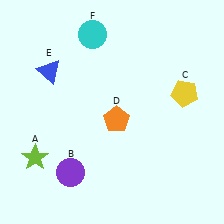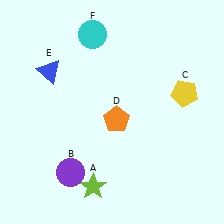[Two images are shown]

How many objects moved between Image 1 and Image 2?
1 object moved between the two images.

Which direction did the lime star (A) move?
The lime star (A) moved right.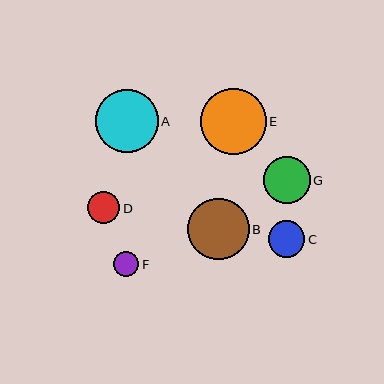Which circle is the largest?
Circle E is the largest with a size of approximately 66 pixels.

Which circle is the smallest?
Circle F is the smallest with a size of approximately 25 pixels.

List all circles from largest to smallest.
From largest to smallest: E, A, B, G, C, D, F.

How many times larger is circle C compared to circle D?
Circle C is approximately 1.1 times the size of circle D.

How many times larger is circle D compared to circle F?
Circle D is approximately 1.3 times the size of circle F.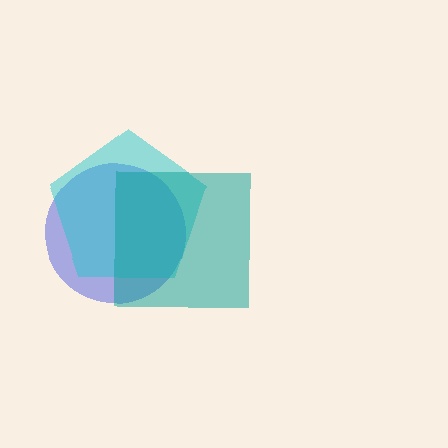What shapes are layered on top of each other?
The layered shapes are: a blue circle, a cyan pentagon, a teal square.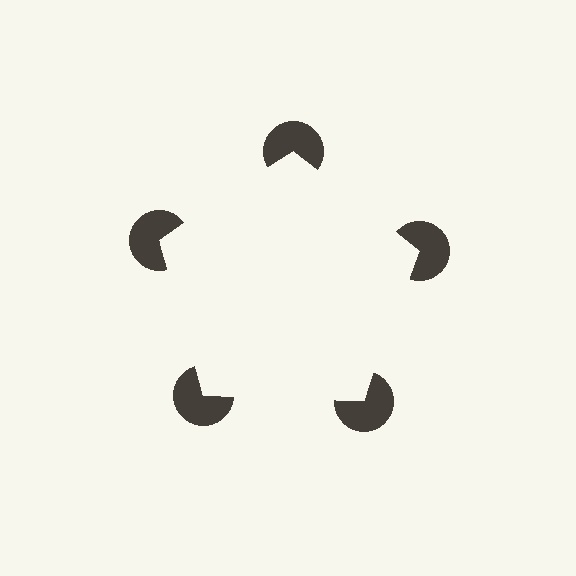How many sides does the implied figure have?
5 sides.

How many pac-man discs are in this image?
There are 5 — one at each vertex of the illusory pentagon.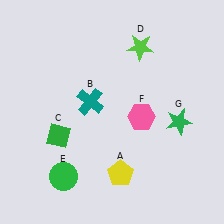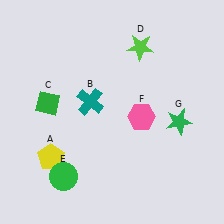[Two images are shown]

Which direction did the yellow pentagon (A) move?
The yellow pentagon (A) moved left.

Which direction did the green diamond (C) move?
The green diamond (C) moved up.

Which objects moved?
The objects that moved are: the yellow pentagon (A), the green diamond (C).